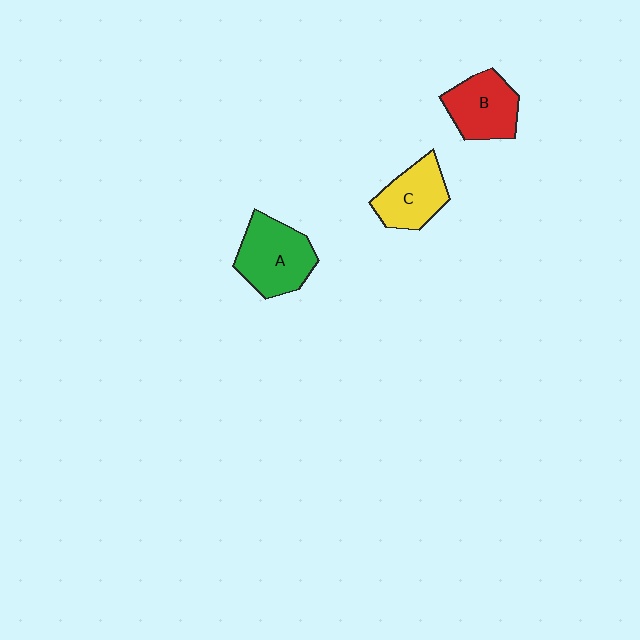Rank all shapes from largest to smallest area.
From largest to smallest: A (green), B (red), C (yellow).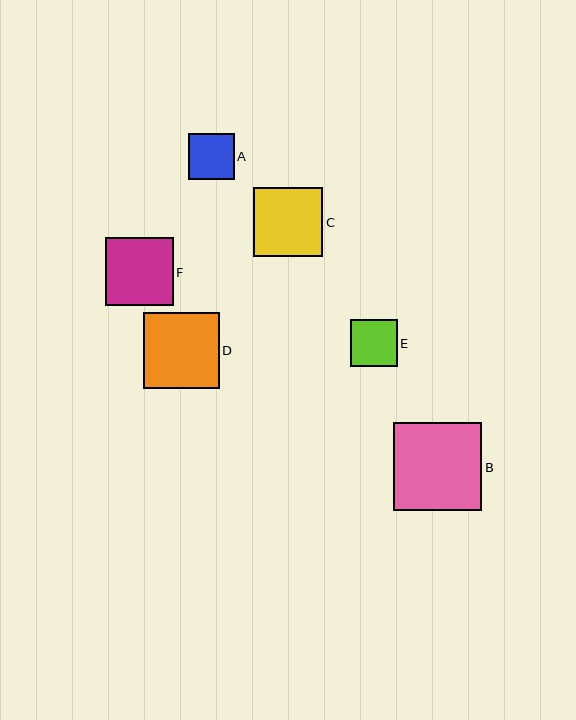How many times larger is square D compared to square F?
Square D is approximately 1.1 times the size of square F.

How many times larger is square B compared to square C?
Square B is approximately 1.3 times the size of square C.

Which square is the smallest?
Square A is the smallest with a size of approximately 46 pixels.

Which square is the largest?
Square B is the largest with a size of approximately 88 pixels.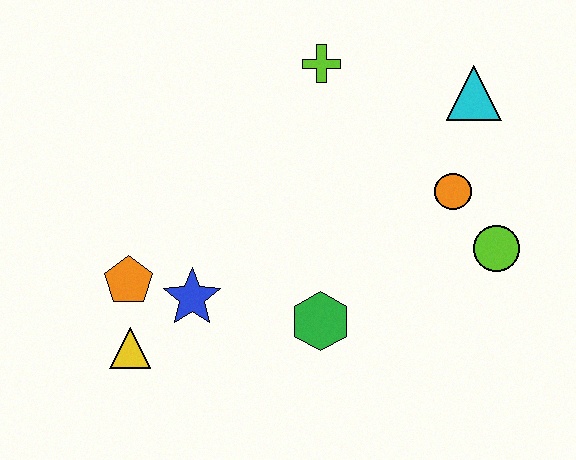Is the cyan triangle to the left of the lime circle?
Yes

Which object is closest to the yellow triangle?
The orange pentagon is closest to the yellow triangle.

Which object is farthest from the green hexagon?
The cyan triangle is farthest from the green hexagon.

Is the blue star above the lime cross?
No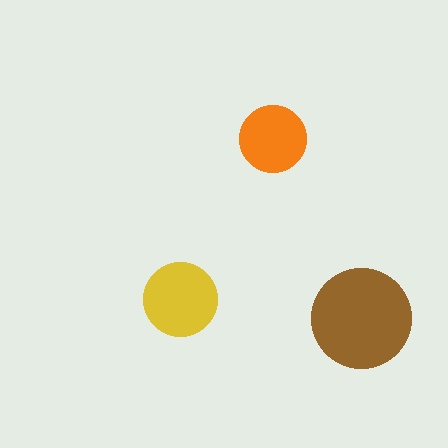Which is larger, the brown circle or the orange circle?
The brown one.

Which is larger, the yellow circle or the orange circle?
The yellow one.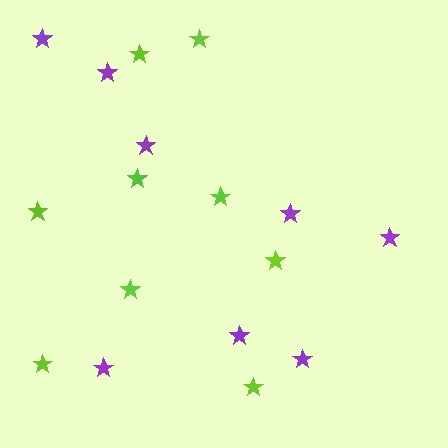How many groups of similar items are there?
There are 2 groups: one group of purple stars (8) and one group of lime stars (9).